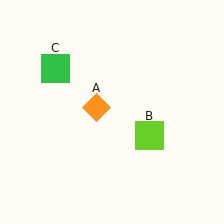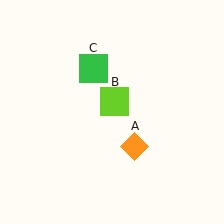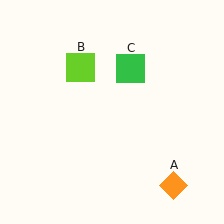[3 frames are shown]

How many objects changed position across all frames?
3 objects changed position: orange diamond (object A), lime square (object B), green square (object C).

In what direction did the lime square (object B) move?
The lime square (object B) moved up and to the left.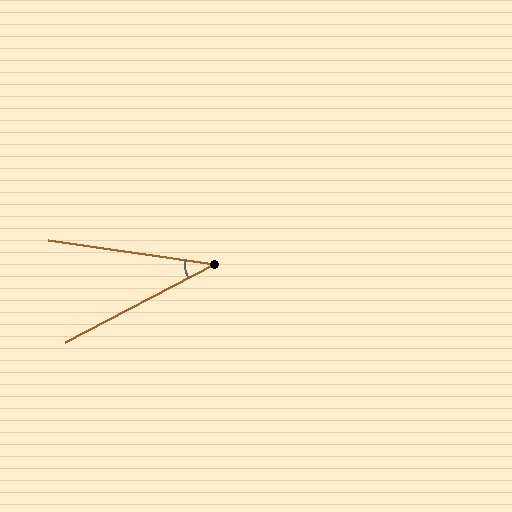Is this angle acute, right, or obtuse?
It is acute.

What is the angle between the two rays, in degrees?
Approximately 36 degrees.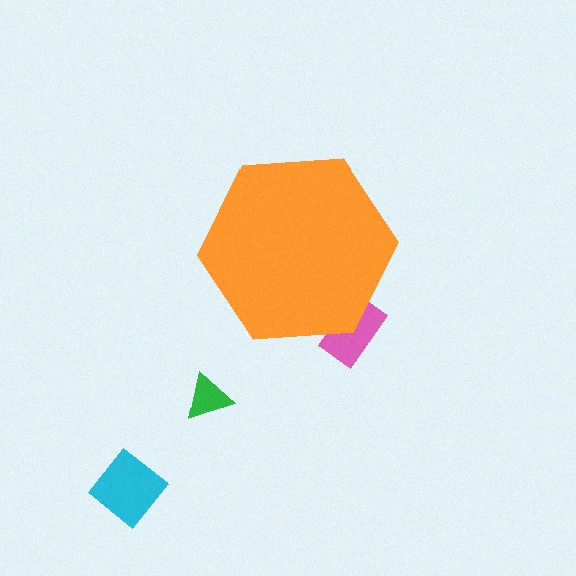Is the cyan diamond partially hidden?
No, the cyan diamond is fully visible.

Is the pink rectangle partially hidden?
Yes, the pink rectangle is partially hidden behind the orange hexagon.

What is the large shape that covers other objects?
An orange hexagon.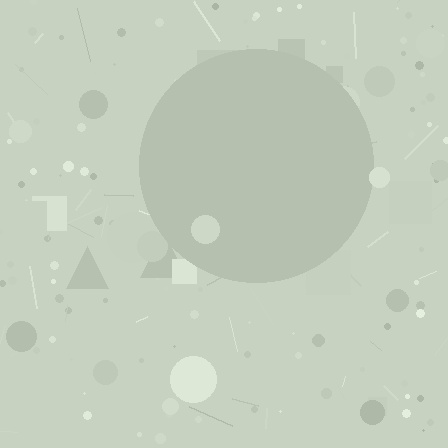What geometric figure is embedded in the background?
A circle is embedded in the background.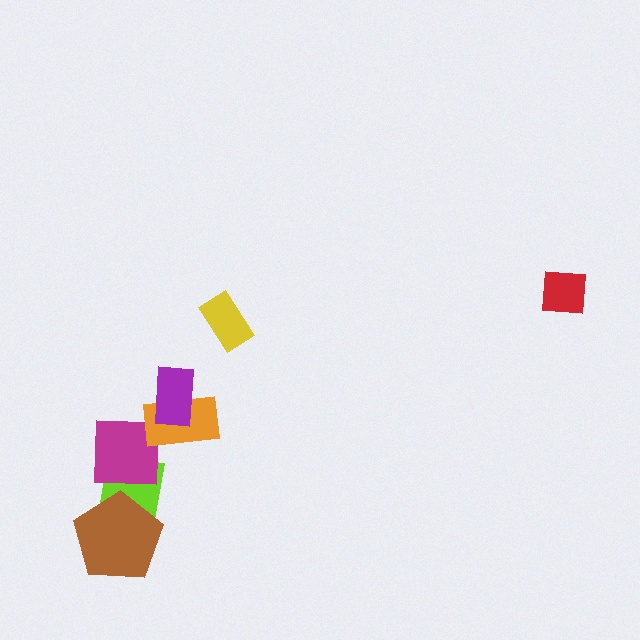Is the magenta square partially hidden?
Yes, it is partially covered by another shape.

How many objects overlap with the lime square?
2 objects overlap with the lime square.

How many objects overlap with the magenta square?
2 objects overlap with the magenta square.